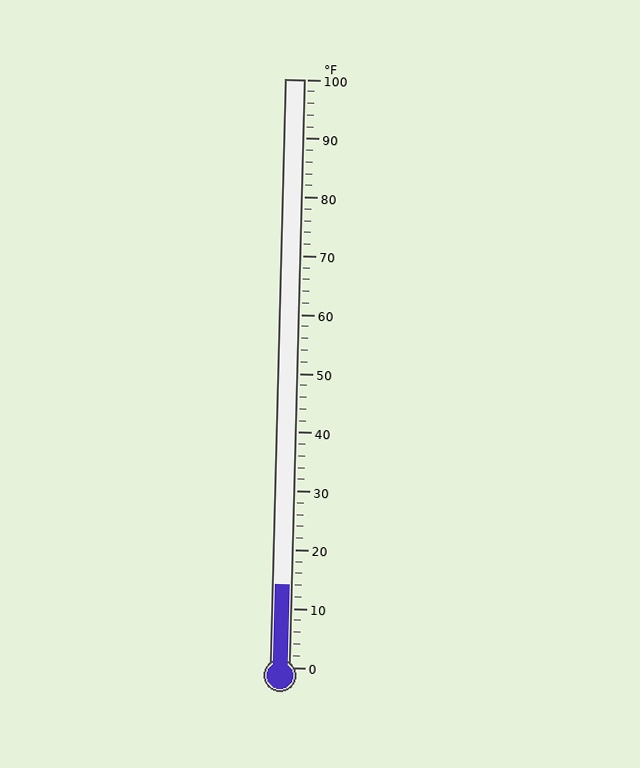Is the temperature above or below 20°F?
The temperature is below 20°F.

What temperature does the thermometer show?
The thermometer shows approximately 14°F.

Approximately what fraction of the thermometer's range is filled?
The thermometer is filled to approximately 15% of its range.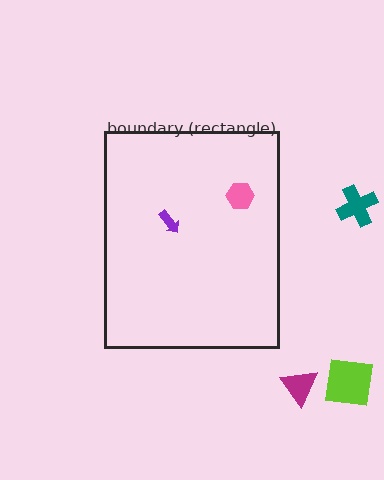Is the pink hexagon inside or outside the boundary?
Inside.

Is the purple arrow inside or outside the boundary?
Inside.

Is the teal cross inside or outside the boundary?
Outside.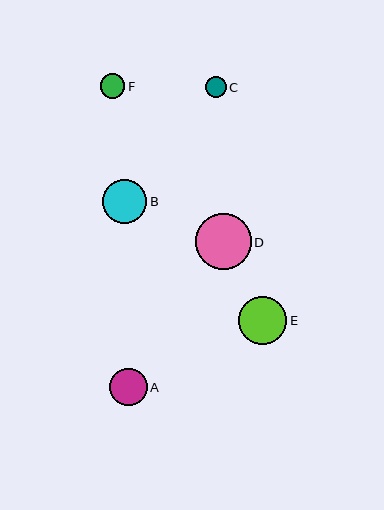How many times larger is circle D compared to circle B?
Circle D is approximately 1.3 times the size of circle B.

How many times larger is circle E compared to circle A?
Circle E is approximately 1.3 times the size of circle A.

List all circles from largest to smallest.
From largest to smallest: D, E, B, A, F, C.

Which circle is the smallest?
Circle C is the smallest with a size of approximately 21 pixels.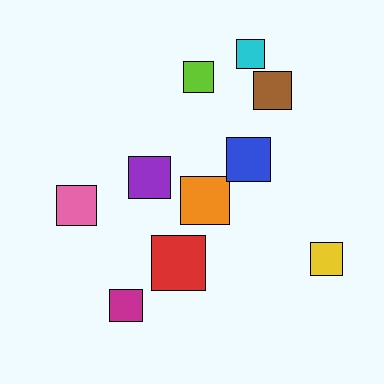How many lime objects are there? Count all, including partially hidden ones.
There is 1 lime object.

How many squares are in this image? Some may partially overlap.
There are 10 squares.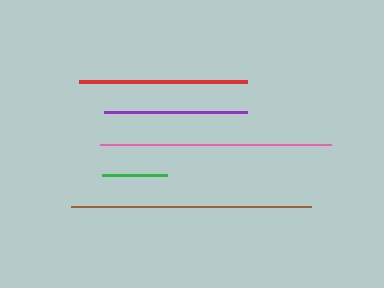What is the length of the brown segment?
The brown segment is approximately 240 pixels long.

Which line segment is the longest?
The brown line is the longest at approximately 240 pixels.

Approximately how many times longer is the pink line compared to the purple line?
The pink line is approximately 1.6 times the length of the purple line.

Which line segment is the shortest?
The green line is the shortest at approximately 65 pixels.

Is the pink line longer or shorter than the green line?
The pink line is longer than the green line.